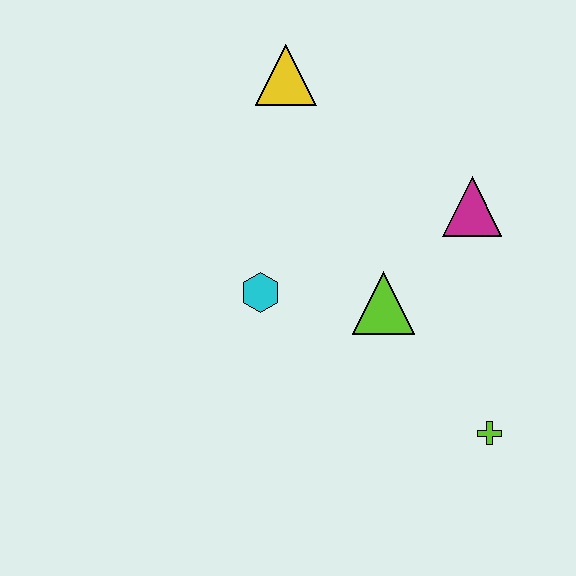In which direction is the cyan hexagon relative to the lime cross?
The cyan hexagon is to the left of the lime cross.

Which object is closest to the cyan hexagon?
The lime triangle is closest to the cyan hexagon.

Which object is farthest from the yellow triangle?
The lime cross is farthest from the yellow triangle.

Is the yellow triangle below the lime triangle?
No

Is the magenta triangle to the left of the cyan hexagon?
No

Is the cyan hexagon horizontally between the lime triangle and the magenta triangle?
No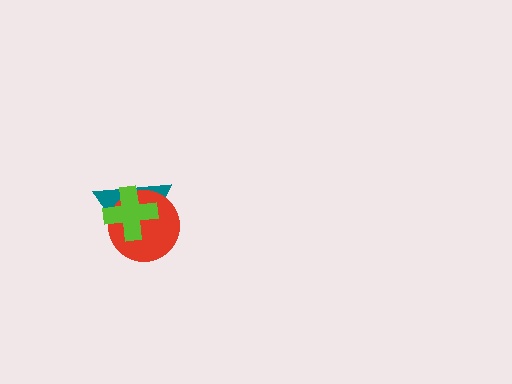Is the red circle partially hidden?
Yes, it is partially covered by another shape.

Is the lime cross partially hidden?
No, no other shape covers it.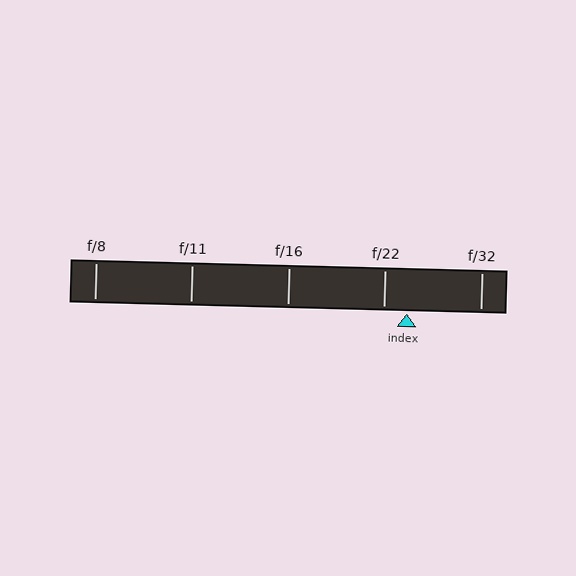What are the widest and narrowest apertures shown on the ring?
The widest aperture shown is f/8 and the narrowest is f/32.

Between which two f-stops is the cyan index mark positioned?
The index mark is between f/22 and f/32.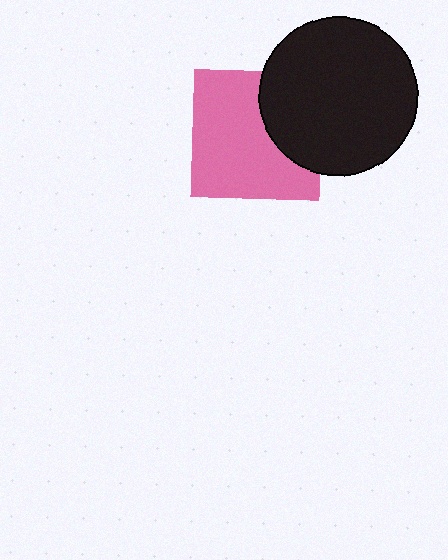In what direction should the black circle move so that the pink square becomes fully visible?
The black circle should move right. That is the shortest direction to clear the overlap and leave the pink square fully visible.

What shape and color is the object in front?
The object in front is a black circle.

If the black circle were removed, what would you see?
You would see the complete pink square.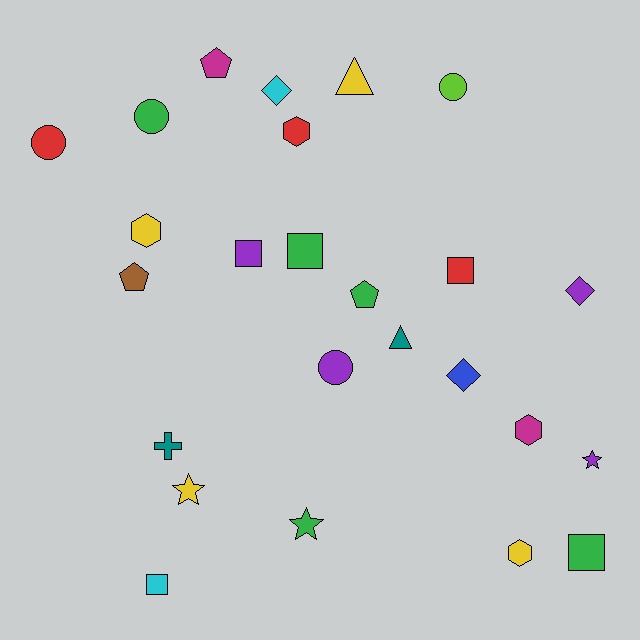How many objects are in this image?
There are 25 objects.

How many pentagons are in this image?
There are 3 pentagons.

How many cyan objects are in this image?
There are 2 cyan objects.